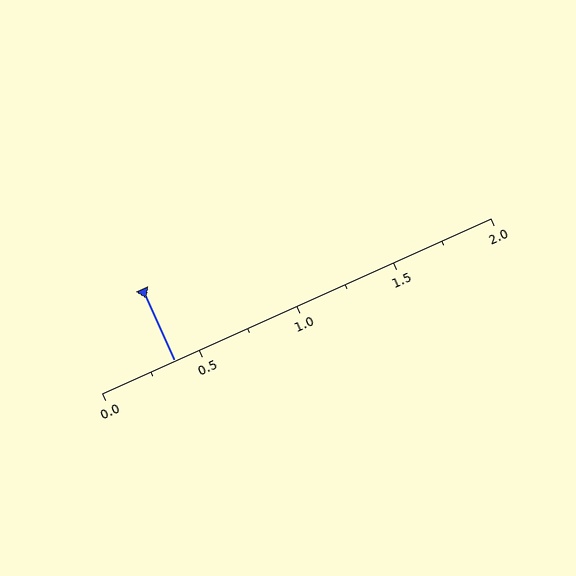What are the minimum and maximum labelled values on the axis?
The axis runs from 0.0 to 2.0.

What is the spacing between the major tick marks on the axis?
The major ticks are spaced 0.5 apart.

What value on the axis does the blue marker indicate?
The marker indicates approximately 0.38.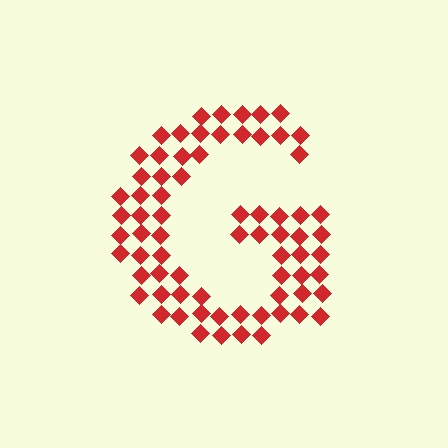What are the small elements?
The small elements are diamonds.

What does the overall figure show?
The overall figure shows the letter G.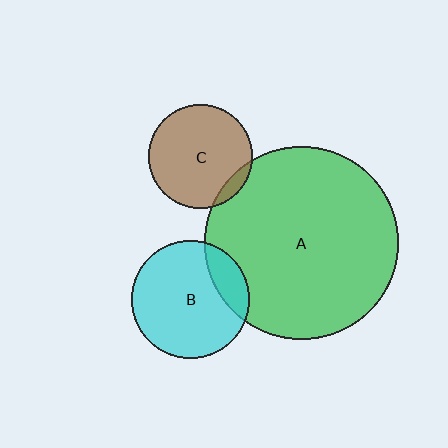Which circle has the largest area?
Circle A (green).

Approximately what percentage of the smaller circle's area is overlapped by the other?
Approximately 20%.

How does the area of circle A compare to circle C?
Approximately 3.5 times.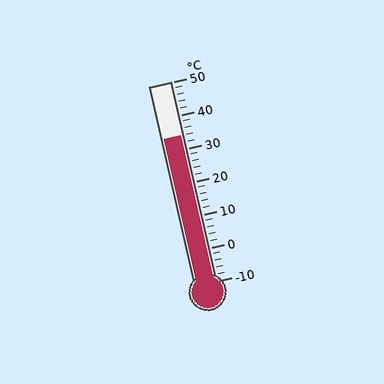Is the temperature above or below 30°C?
The temperature is above 30°C.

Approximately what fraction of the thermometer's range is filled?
The thermometer is filled to approximately 75% of its range.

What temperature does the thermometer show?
The thermometer shows approximately 34°C.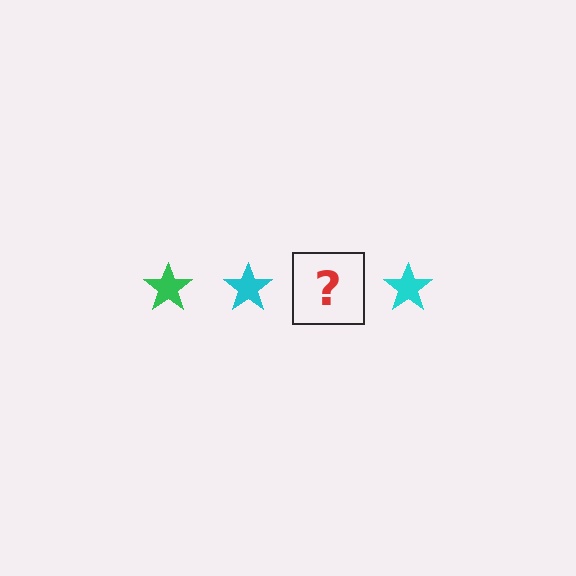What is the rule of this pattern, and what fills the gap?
The rule is that the pattern cycles through green, cyan stars. The gap should be filled with a green star.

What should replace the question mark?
The question mark should be replaced with a green star.